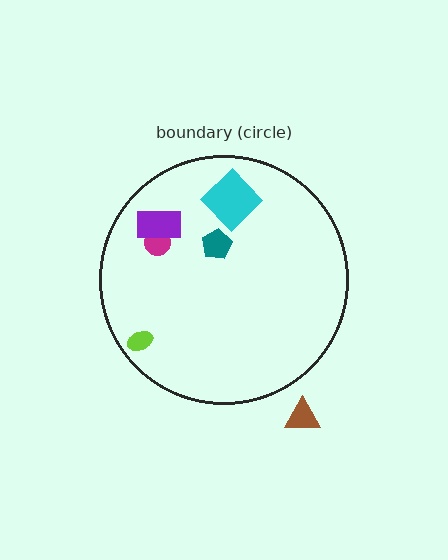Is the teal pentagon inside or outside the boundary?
Inside.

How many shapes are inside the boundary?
5 inside, 1 outside.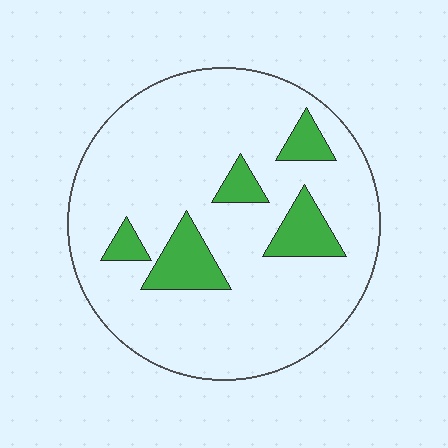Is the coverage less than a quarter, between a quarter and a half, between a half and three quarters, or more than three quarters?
Less than a quarter.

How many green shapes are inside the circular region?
5.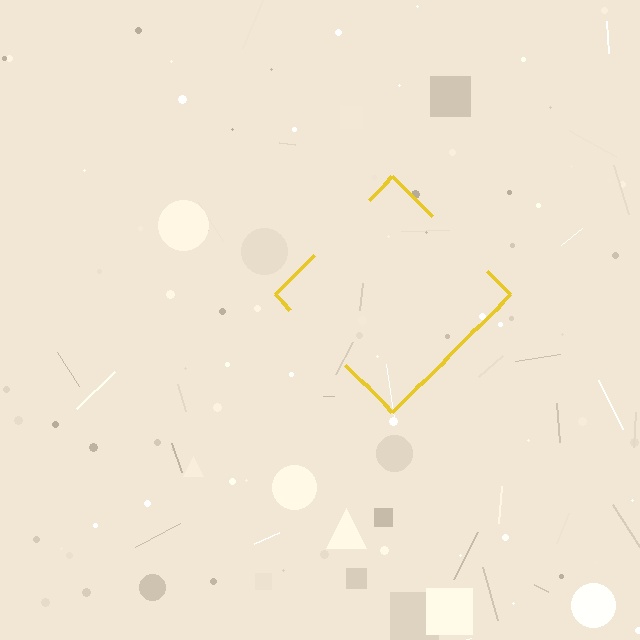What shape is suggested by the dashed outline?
The dashed outline suggests a diamond.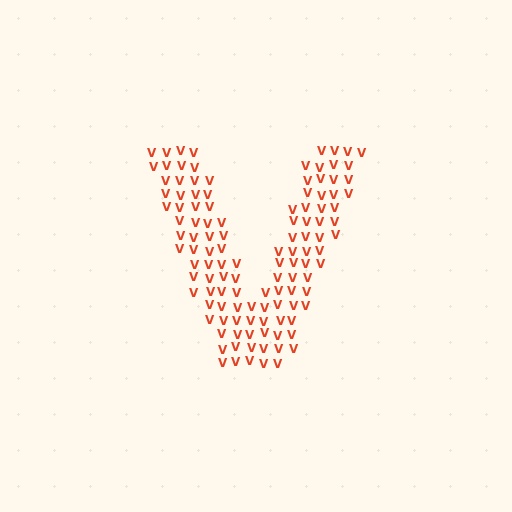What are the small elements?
The small elements are letter V's.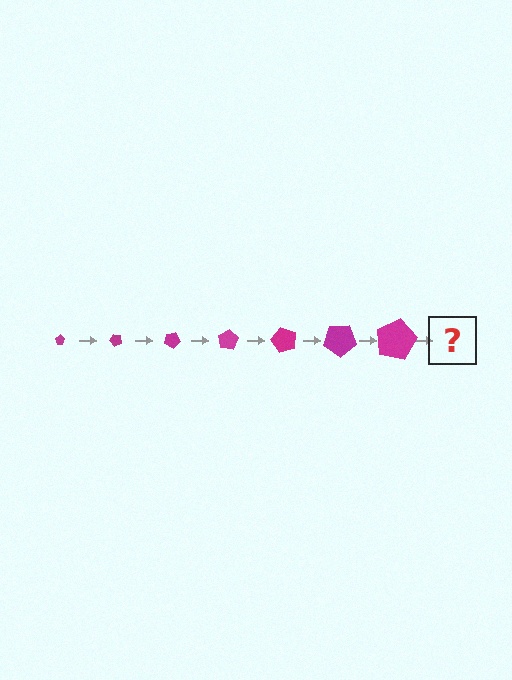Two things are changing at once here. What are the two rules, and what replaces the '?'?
The two rules are that the pentagon grows larger each step and it rotates 50 degrees each step. The '?' should be a pentagon, larger than the previous one and rotated 350 degrees from the start.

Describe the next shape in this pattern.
It should be a pentagon, larger than the previous one and rotated 350 degrees from the start.